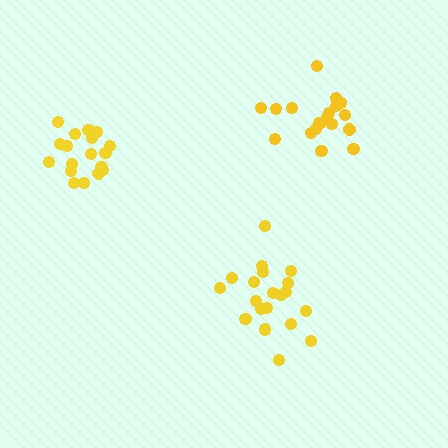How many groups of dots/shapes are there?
There are 3 groups.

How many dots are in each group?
Group 1: 20 dots, Group 2: 18 dots, Group 3: 19 dots (57 total).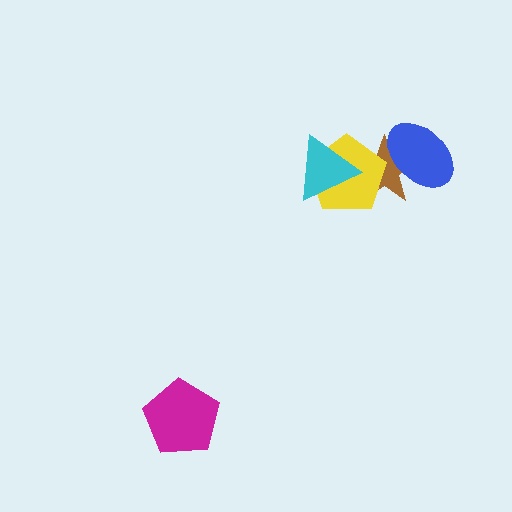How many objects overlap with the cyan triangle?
2 objects overlap with the cyan triangle.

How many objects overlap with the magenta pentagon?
0 objects overlap with the magenta pentagon.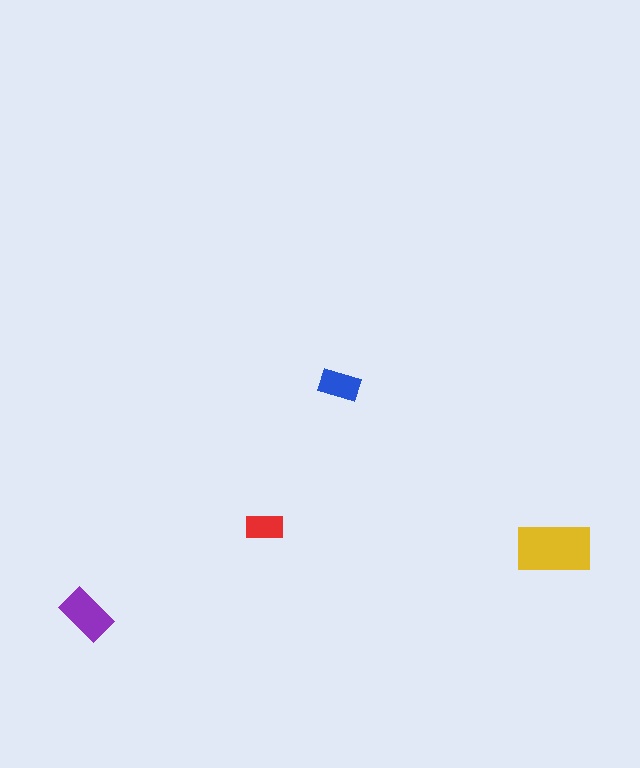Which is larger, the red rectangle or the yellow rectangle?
The yellow one.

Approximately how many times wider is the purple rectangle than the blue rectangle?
About 1.5 times wider.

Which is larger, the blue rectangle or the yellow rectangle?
The yellow one.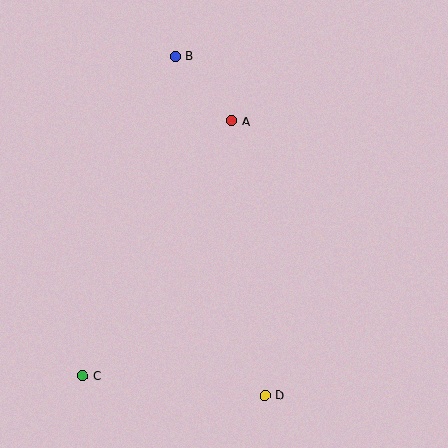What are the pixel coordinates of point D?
Point D is at (265, 395).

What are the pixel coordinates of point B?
Point B is at (175, 56).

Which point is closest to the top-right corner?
Point A is closest to the top-right corner.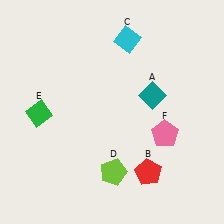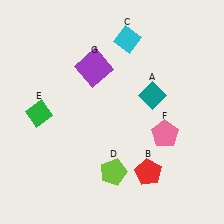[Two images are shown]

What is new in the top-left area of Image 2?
A purple square (G) was added in the top-left area of Image 2.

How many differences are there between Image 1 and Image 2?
There is 1 difference between the two images.